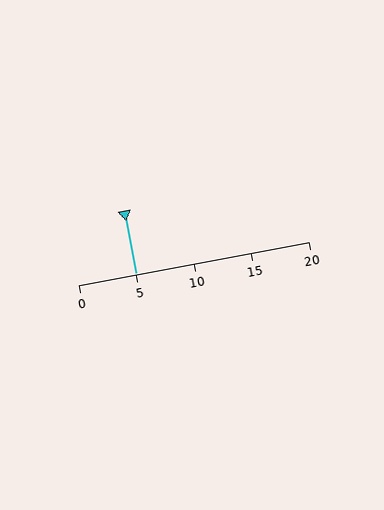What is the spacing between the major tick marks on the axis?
The major ticks are spaced 5 apart.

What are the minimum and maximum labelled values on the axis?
The axis runs from 0 to 20.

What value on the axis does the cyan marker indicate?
The marker indicates approximately 5.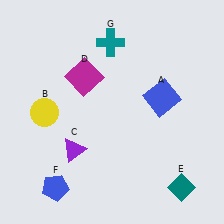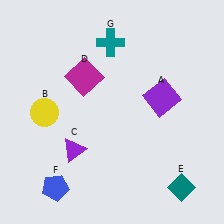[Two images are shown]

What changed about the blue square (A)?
In Image 1, A is blue. In Image 2, it changed to purple.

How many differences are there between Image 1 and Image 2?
There is 1 difference between the two images.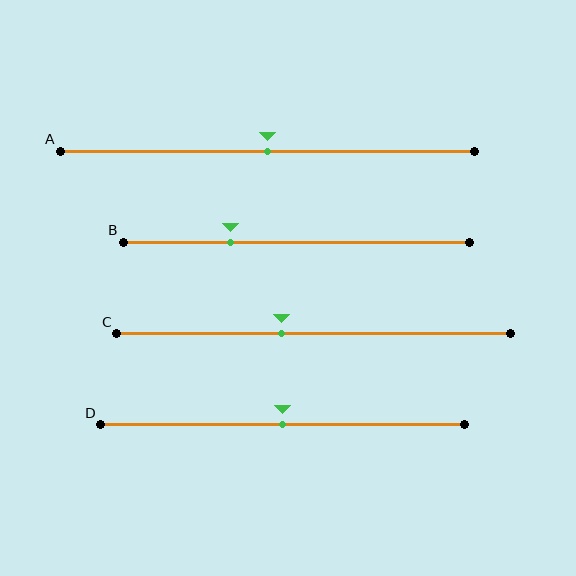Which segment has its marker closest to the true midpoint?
Segment A has its marker closest to the true midpoint.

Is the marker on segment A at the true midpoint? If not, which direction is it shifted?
Yes, the marker on segment A is at the true midpoint.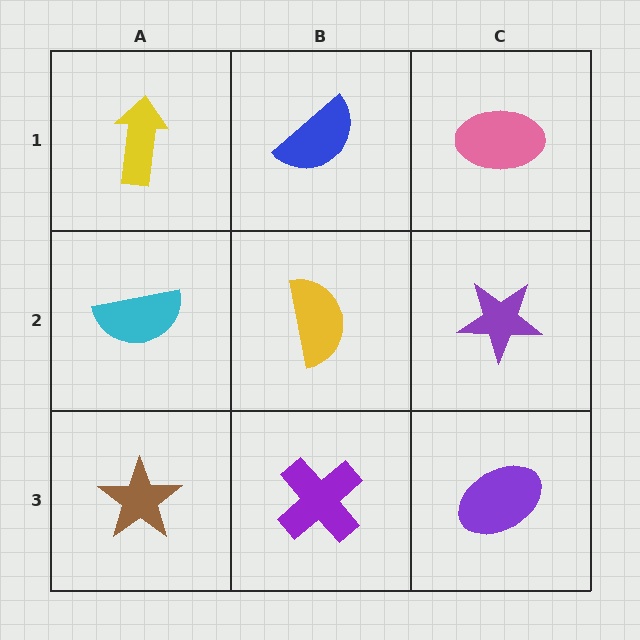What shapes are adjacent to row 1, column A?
A cyan semicircle (row 2, column A), a blue semicircle (row 1, column B).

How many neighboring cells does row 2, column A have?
3.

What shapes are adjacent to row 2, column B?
A blue semicircle (row 1, column B), a purple cross (row 3, column B), a cyan semicircle (row 2, column A), a purple star (row 2, column C).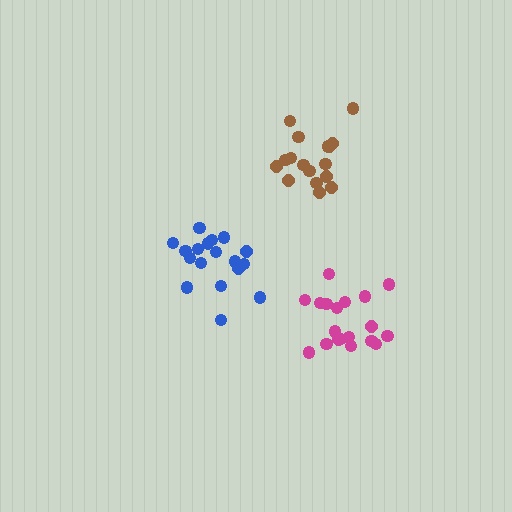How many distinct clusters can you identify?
There are 3 distinct clusters.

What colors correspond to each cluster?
The clusters are colored: blue, brown, magenta.